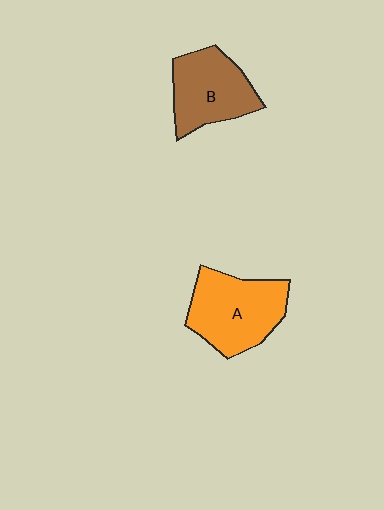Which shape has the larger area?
Shape A (orange).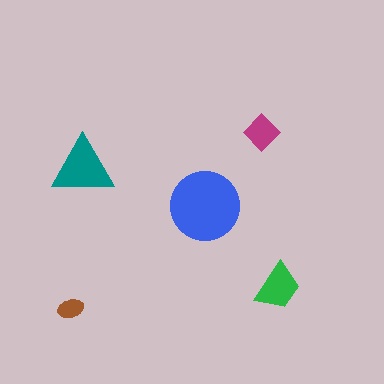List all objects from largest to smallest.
The blue circle, the teal triangle, the green trapezoid, the magenta diamond, the brown ellipse.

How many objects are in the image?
There are 5 objects in the image.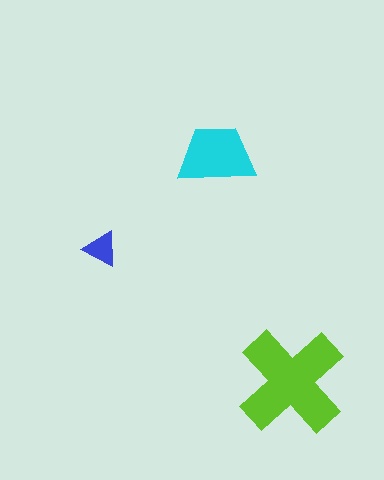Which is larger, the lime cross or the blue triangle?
The lime cross.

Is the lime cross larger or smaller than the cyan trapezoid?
Larger.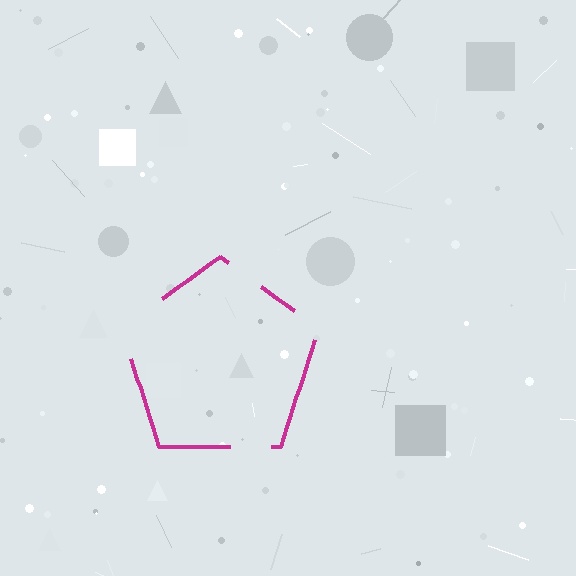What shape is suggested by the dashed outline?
The dashed outline suggests a pentagon.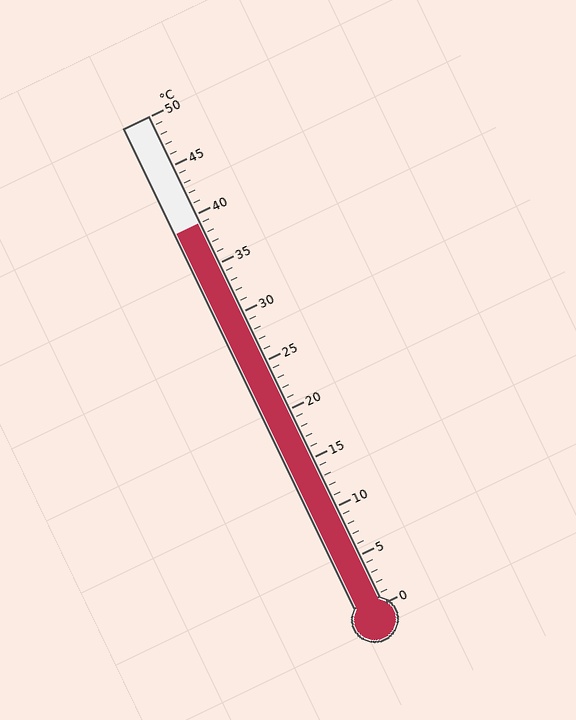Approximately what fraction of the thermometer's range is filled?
The thermometer is filled to approximately 80% of its range.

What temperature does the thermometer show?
The thermometer shows approximately 39°C.